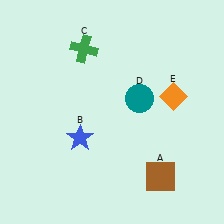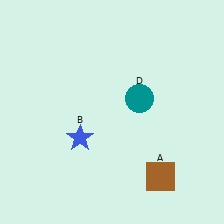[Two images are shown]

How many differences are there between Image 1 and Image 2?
There are 2 differences between the two images.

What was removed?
The green cross (C), the orange diamond (E) were removed in Image 2.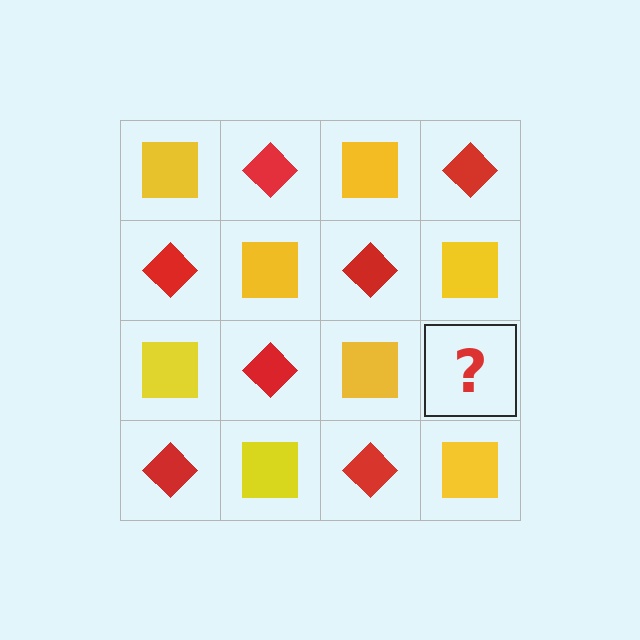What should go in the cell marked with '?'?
The missing cell should contain a red diamond.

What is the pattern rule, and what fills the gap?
The rule is that it alternates yellow square and red diamond in a checkerboard pattern. The gap should be filled with a red diamond.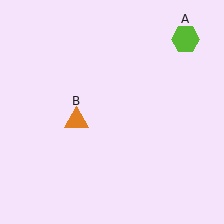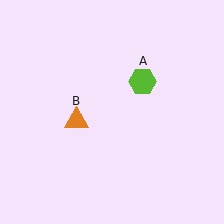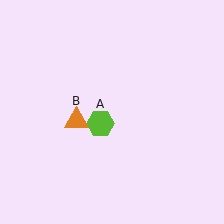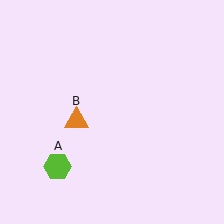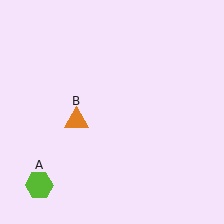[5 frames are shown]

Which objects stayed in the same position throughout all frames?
Orange triangle (object B) remained stationary.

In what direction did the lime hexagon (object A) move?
The lime hexagon (object A) moved down and to the left.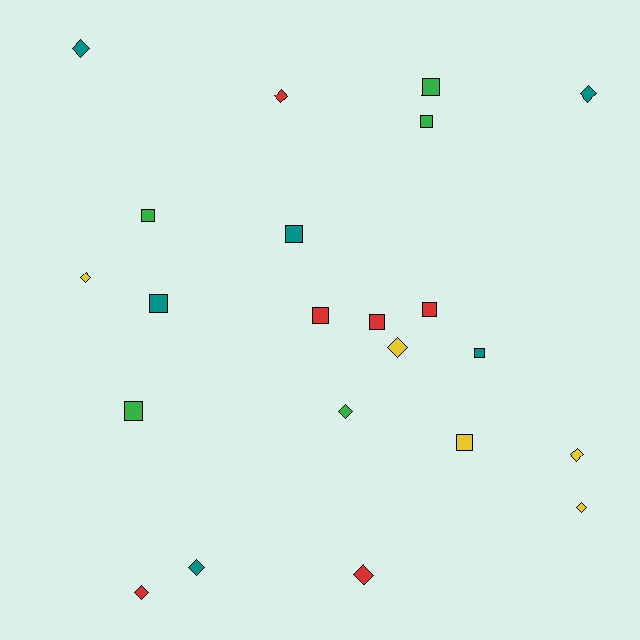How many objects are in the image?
There are 22 objects.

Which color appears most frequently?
Red, with 6 objects.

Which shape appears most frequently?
Square, with 11 objects.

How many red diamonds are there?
There are 3 red diamonds.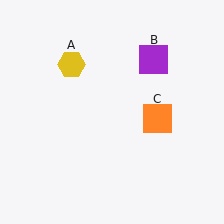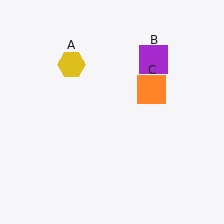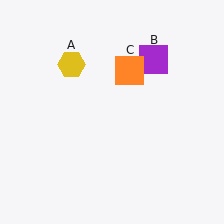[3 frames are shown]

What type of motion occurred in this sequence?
The orange square (object C) rotated counterclockwise around the center of the scene.